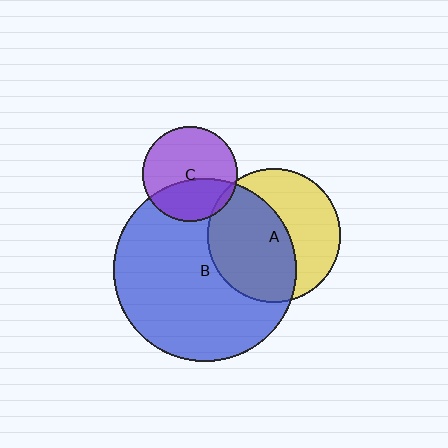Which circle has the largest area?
Circle B (blue).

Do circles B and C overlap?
Yes.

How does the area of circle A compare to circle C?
Approximately 2.0 times.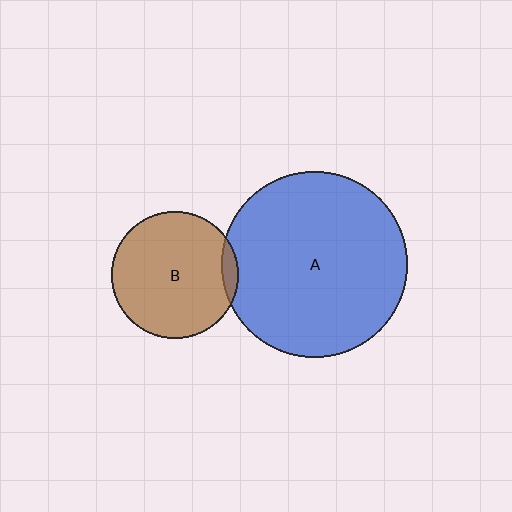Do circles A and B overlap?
Yes.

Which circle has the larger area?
Circle A (blue).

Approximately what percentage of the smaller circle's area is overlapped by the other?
Approximately 5%.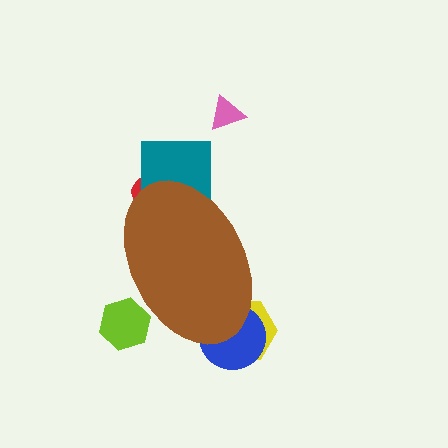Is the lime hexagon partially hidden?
Yes, the lime hexagon is partially hidden behind the brown ellipse.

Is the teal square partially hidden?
Yes, the teal square is partially hidden behind the brown ellipse.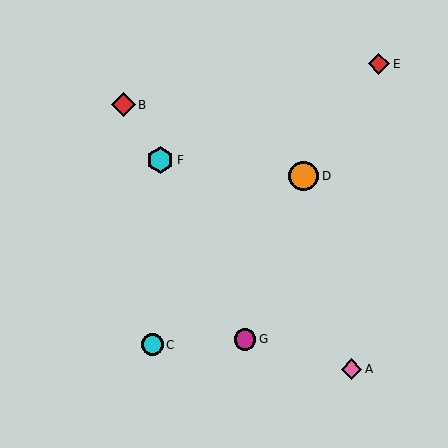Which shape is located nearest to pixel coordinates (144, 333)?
The cyan circle (labeled C) at (152, 345) is nearest to that location.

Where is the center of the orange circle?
The center of the orange circle is at (304, 176).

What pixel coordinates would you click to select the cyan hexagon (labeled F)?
Click at (160, 160) to select the cyan hexagon F.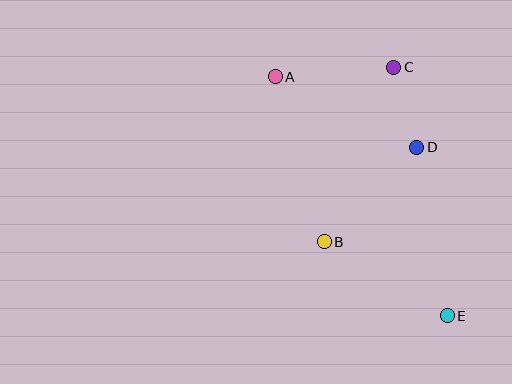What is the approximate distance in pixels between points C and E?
The distance between C and E is approximately 254 pixels.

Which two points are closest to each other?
Points C and D are closest to each other.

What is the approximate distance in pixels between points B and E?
The distance between B and E is approximately 143 pixels.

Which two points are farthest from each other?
Points A and E are farthest from each other.